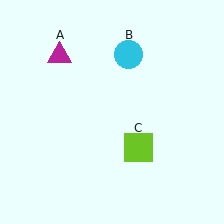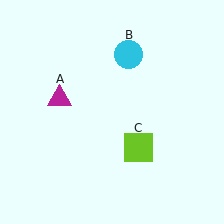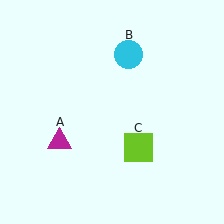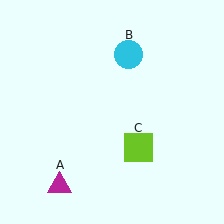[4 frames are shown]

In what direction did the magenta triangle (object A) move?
The magenta triangle (object A) moved down.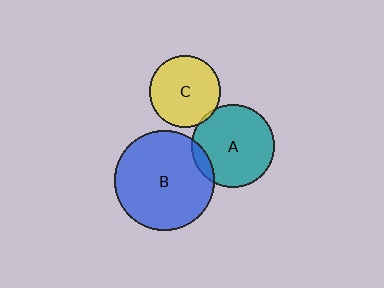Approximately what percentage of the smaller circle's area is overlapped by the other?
Approximately 5%.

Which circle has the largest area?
Circle B (blue).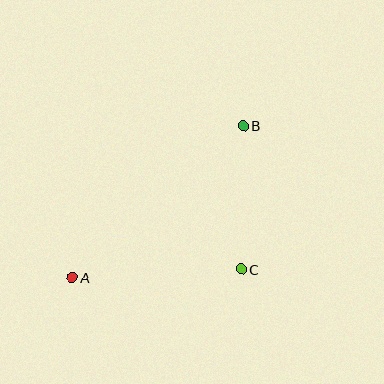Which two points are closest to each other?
Points B and C are closest to each other.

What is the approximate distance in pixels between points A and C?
The distance between A and C is approximately 169 pixels.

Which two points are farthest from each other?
Points A and B are farthest from each other.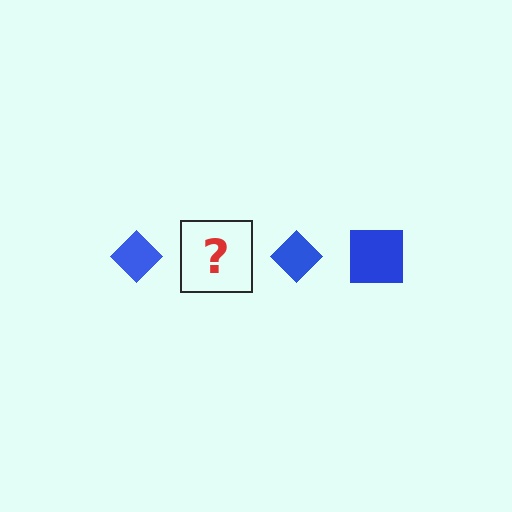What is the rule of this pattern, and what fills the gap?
The rule is that the pattern cycles through diamond, square shapes in blue. The gap should be filled with a blue square.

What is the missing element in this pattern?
The missing element is a blue square.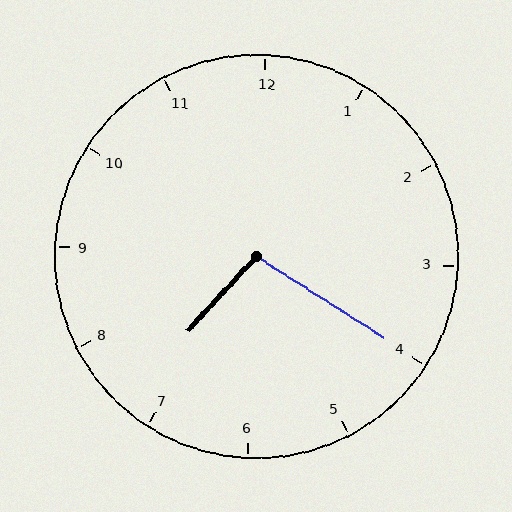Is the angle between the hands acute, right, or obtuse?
It is obtuse.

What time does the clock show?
7:20.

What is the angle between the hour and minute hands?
Approximately 100 degrees.